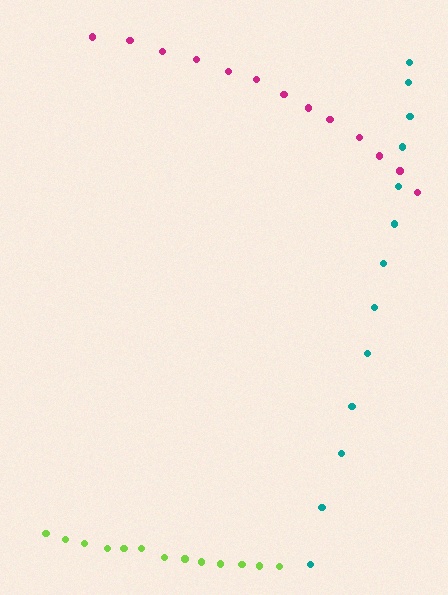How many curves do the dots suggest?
There are 3 distinct paths.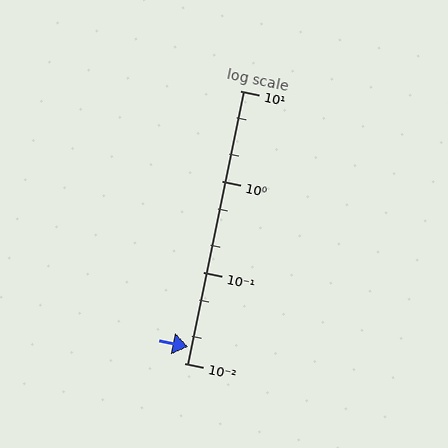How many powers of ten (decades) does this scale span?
The scale spans 3 decades, from 0.01 to 10.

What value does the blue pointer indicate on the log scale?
The pointer indicates approximately 0.015.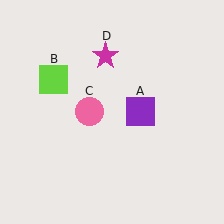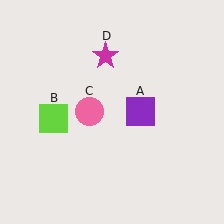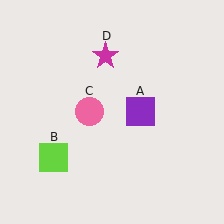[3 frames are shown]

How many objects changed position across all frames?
1 object changed position: lime square (object B).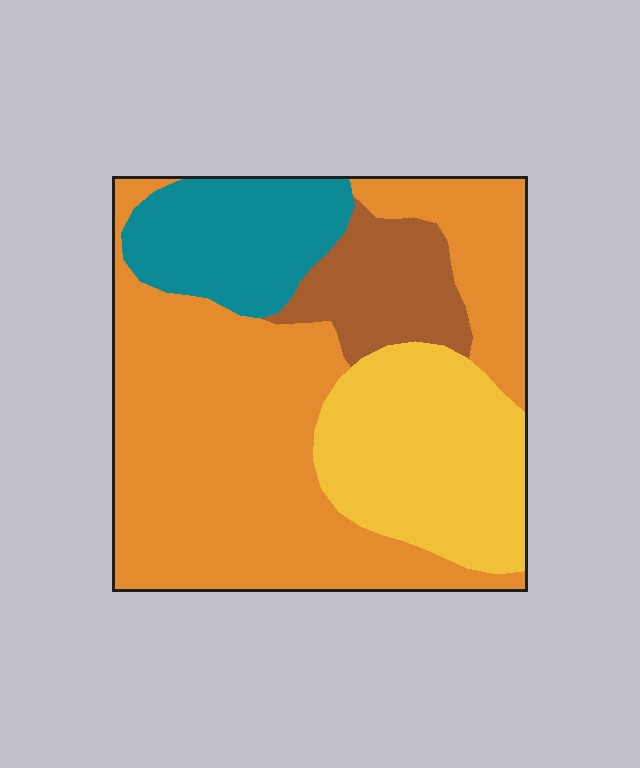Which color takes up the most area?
Orange, at roughly 55%.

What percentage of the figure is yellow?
Yellow covers around 20% of the figure.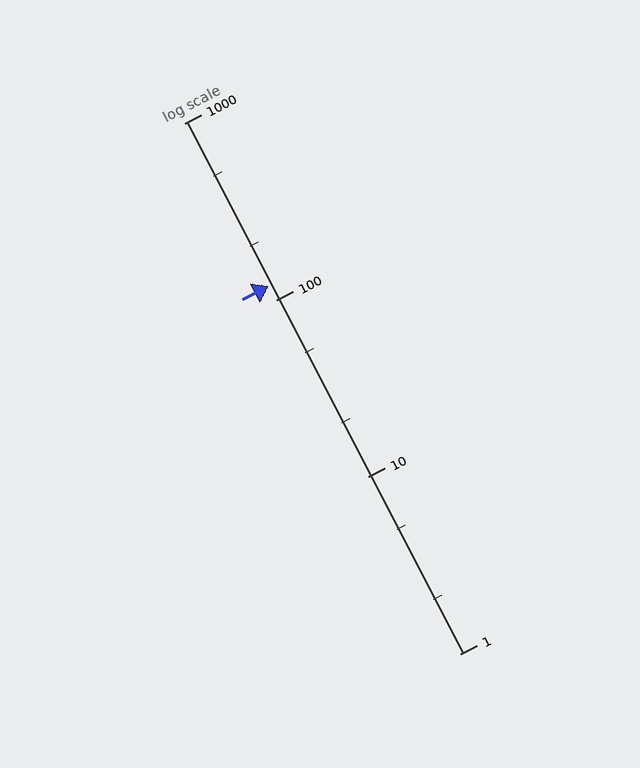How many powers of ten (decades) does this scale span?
The scale spans 3 decades, from 1 to 1000.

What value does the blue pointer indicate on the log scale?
The pointer indicates approximately 120.